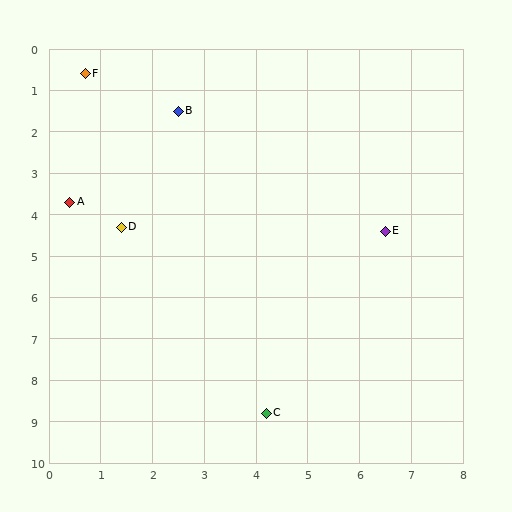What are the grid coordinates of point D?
Point D is at approximately (1.4, 4.3).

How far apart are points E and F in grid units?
Points E and F are about 6.9 grid units apart.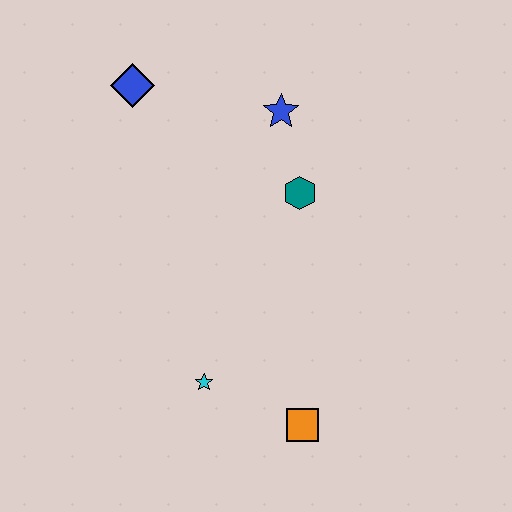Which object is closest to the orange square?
The cyan star is closest to the orange square.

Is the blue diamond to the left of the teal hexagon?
Yes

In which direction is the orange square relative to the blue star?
The orange square is below the blue star.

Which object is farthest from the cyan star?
The blue diamond is farthest from the cyan star.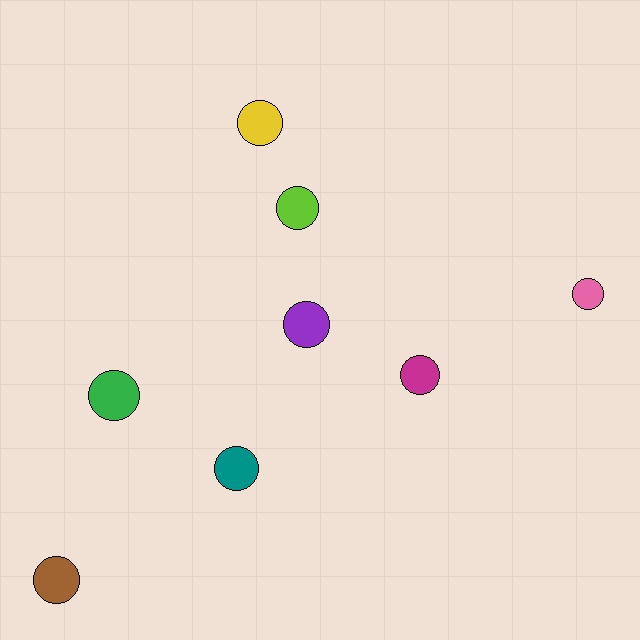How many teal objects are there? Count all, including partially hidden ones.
There is 1 teal object.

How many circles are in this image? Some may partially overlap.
There are 8 circles.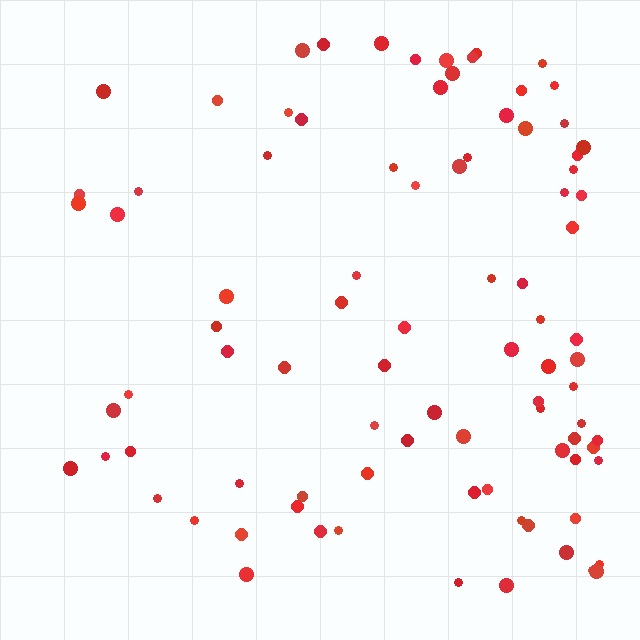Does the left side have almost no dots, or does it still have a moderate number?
Still a moderate number, just noticeably fewer than the right.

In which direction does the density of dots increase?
From left to right, with the right side densest.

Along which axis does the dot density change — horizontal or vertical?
Horizontal.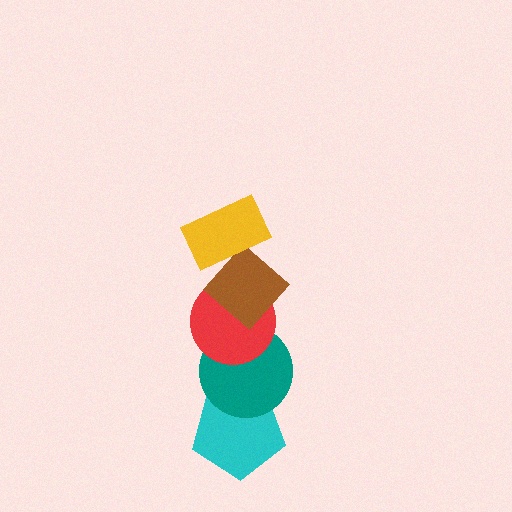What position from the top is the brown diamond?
The brown diamond is 2nd from the top.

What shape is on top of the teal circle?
The red circle is on top of the teal circle.